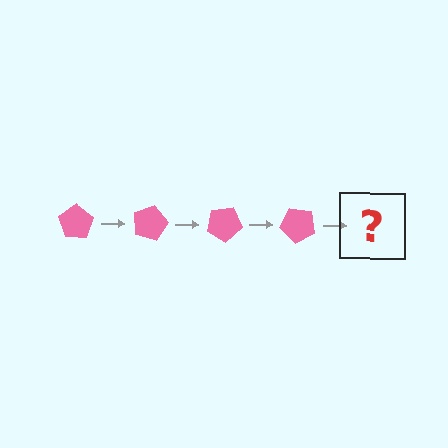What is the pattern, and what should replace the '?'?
The pattern is that the pentagon rotates 15 degrees each step. The '?' should be a pink pentagon rotated 60 degrees.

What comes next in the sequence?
The next element should be a pink pentagon rotated 60 degrees.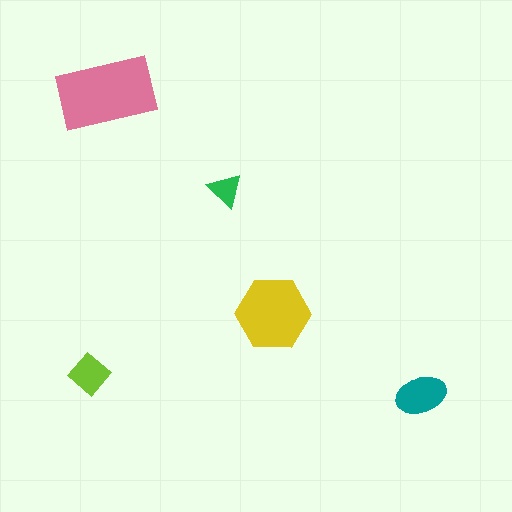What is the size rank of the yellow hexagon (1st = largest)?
2nd.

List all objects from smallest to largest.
The green triangle, the lime diamond, the teal ellipse, the yellow hexagon, the pink rectangle.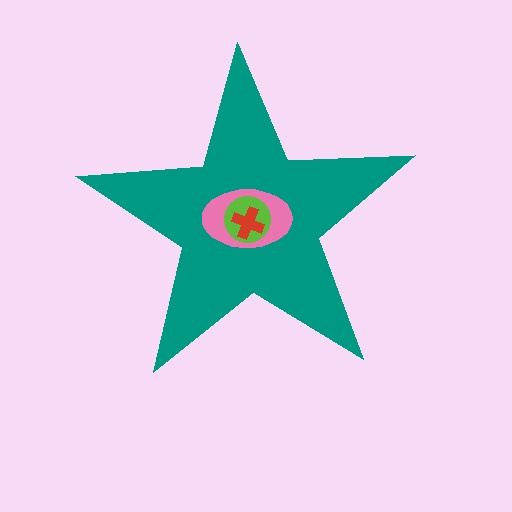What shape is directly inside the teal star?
The pink ellipse.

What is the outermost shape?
The teal star.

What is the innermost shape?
The red cross.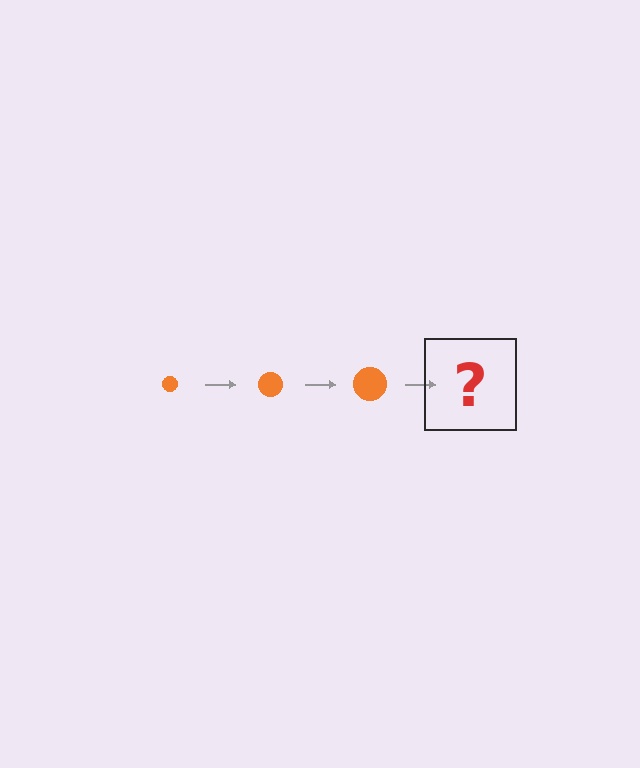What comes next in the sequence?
The next element should be an orange circle, larger than the previous one.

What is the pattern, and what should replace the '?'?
The pattern is that the circle gets progressively larger each step. The '?' should be an orange circle, larger than the previous one.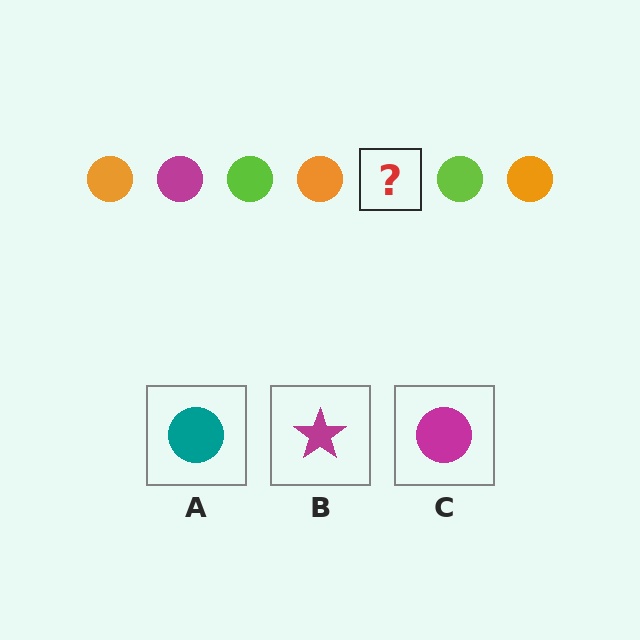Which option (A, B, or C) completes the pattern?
C.